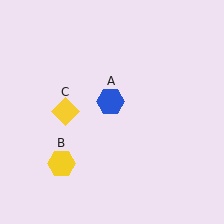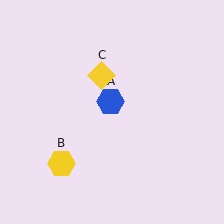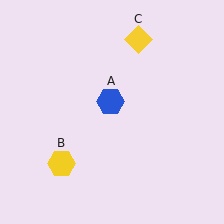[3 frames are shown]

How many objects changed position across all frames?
1 object changed position: yellow diamond (object C).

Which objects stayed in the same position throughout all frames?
Blue hexagon (object A) and yellow hexagon (object B) remained stationary.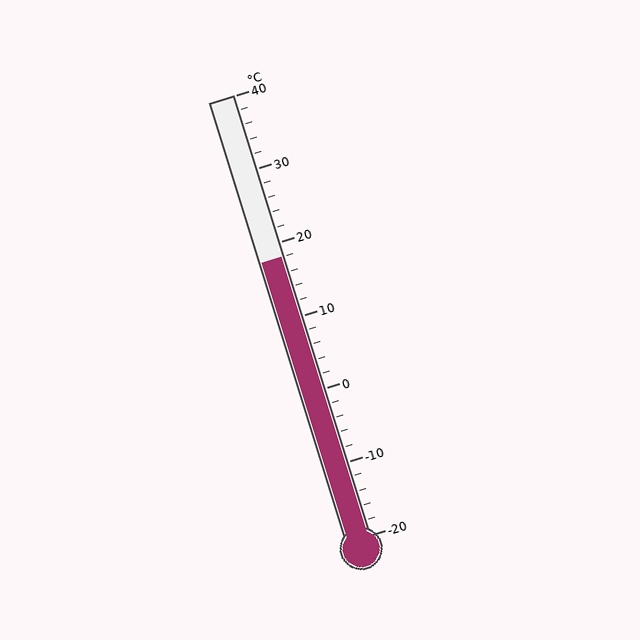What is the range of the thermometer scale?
The thermometer scale ranges from -20°C to 40°C.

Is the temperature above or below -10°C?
The temperature is above -10°C.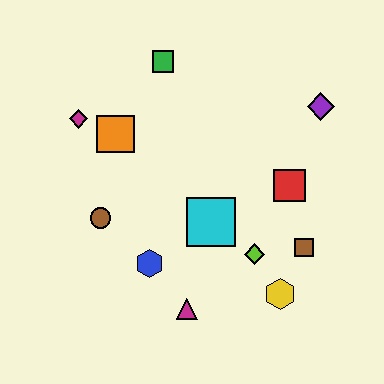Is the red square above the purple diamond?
No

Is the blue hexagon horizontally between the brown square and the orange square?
Yes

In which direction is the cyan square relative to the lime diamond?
The cyan square is to the left of the lime diamond.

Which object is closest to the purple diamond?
The red square is closest to the purple diamond.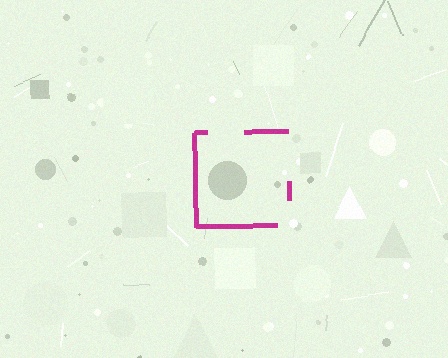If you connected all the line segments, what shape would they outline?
They would outline a square.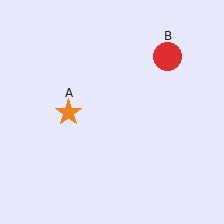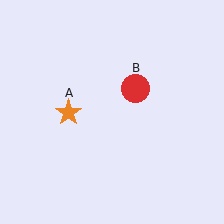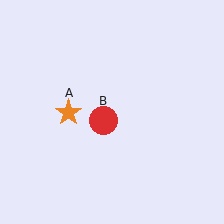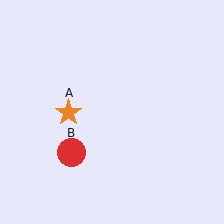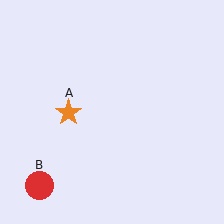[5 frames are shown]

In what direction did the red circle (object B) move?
The red circle (object B) moved down and to the left.